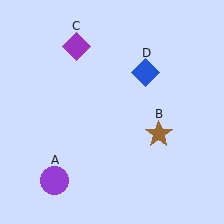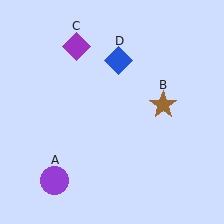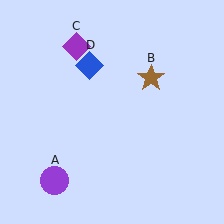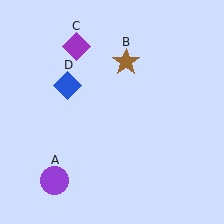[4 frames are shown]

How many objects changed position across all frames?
2 objects changed position: brown star (object B), blue diamond (object D).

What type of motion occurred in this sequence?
The brown star (object B), blue diamond (object D) rotated counterclockwise around the center of the scene.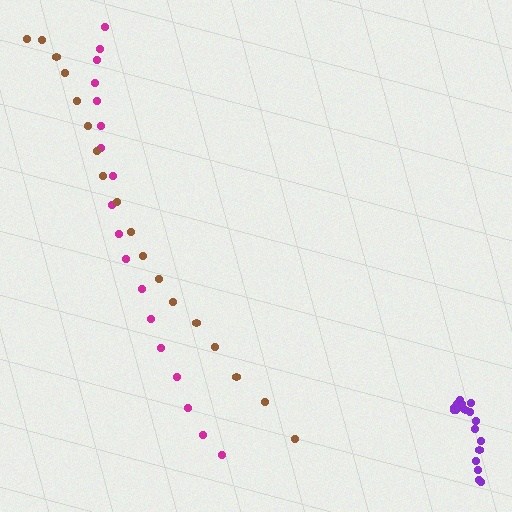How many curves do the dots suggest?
There are 3 distinct paths.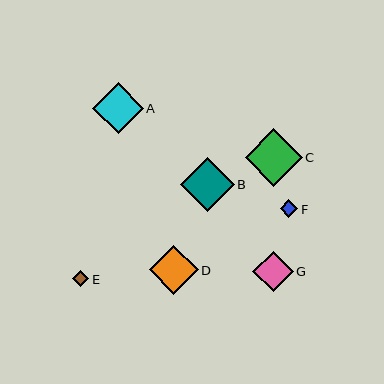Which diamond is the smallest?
Diamond E is the smallest with a size of approximately 16 pixels.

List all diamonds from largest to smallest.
From largest to smallest: C, B, A, D, G, F, E.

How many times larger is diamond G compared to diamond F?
Diamond G is approximately 2.3 times the size of diamond F.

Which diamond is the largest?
Diamond C is the largest with a size of approximately 57 pixels.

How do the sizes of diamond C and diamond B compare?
Diamond C and diamond B are approximately the same size.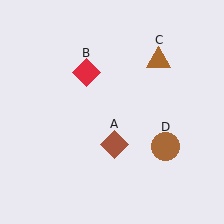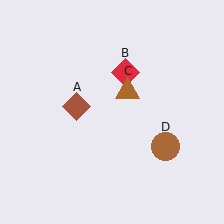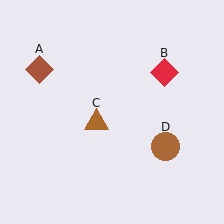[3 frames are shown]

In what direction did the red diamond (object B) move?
The red diamond (object B) moved right.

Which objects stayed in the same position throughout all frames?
Brown circle (object D) remained stationary.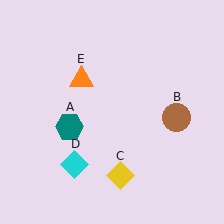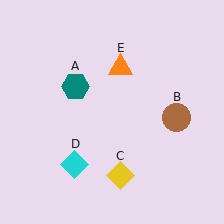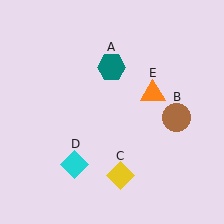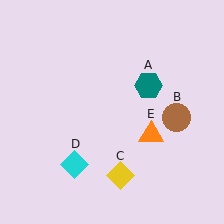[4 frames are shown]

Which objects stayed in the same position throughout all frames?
Brown circle (object B) and yellow diamond (object C) and cyan diamond (object D) remained stationary.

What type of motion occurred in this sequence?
The teal hexagon (object A), orange triangle (object E) rotated clockwise around the center of the scene.